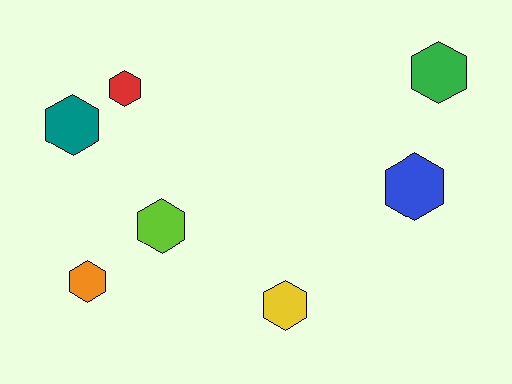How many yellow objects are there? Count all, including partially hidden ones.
There is 1 yellow object.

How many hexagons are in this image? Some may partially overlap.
There are 7 hexagons.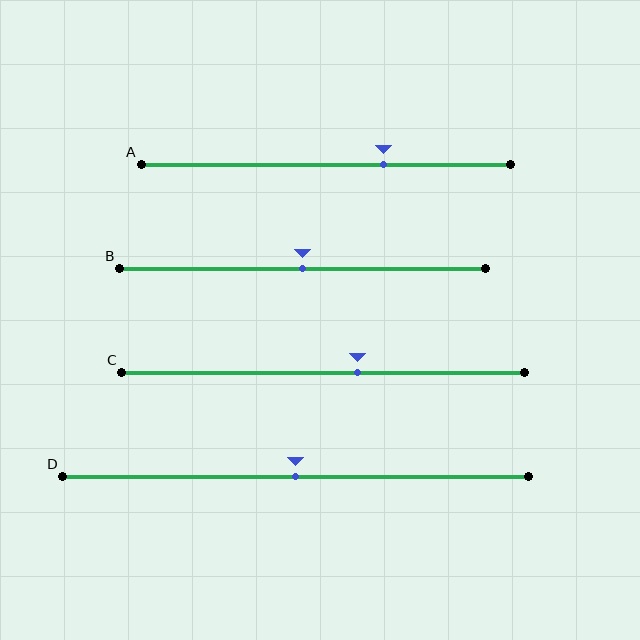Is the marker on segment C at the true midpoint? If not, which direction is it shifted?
No, the marker on segment C is shifted to the right by about 8% of the segment length.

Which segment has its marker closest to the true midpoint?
Segment B has its marker closest to the true midpoint.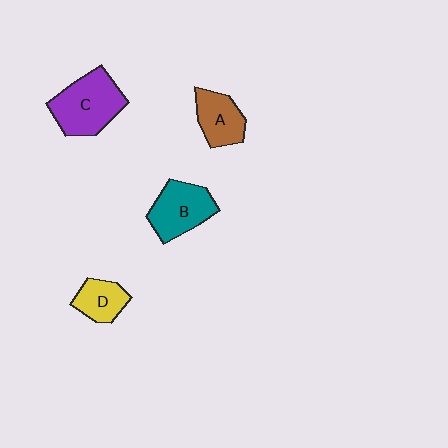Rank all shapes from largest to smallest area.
From largest to smallest: C (purple), B (teal), A (brown), D (yellow).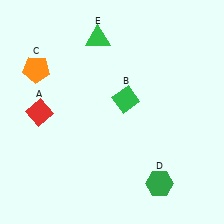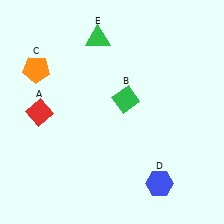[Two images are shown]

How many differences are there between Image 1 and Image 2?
There is 1 difference between the two images.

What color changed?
The hexagon (D) changed from green in Image 1 to blue in Image 2.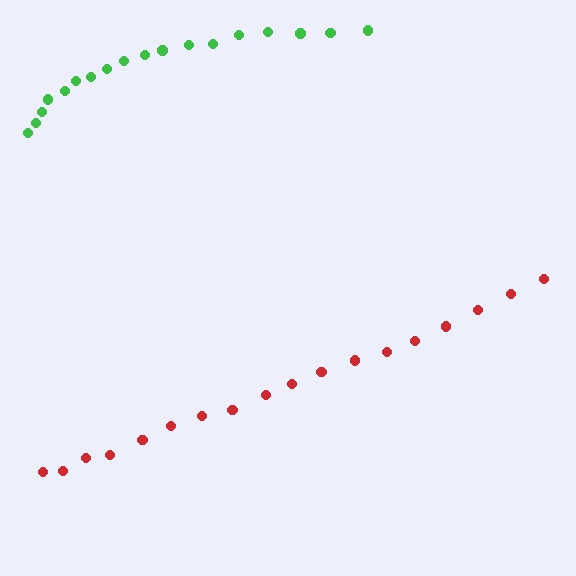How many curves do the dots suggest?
There are 2 distinct paths.